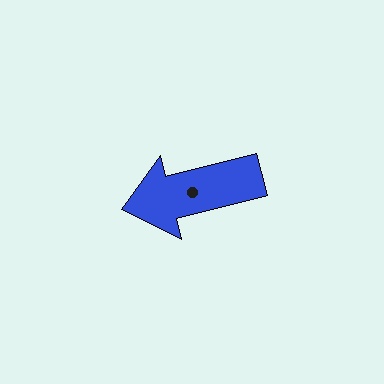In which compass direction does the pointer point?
West.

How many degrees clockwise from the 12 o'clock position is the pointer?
Approximately 256 degrees.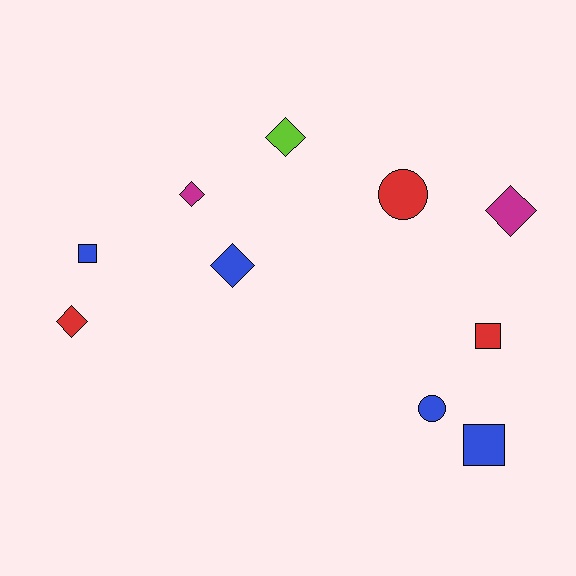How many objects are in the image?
There are 10 objects.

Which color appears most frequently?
Blue, with 4 objects.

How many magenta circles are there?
There are no magenta circles.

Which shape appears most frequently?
Diamond, with 5 objects.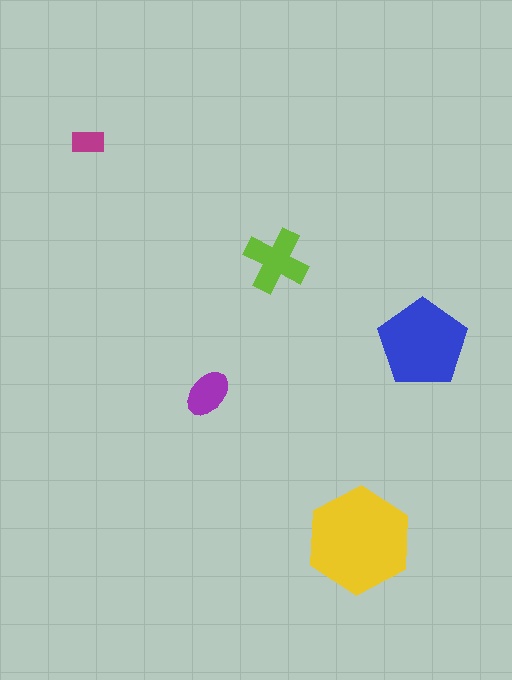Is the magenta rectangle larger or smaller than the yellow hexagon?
Smaller.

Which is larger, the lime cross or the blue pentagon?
The blue pentagon.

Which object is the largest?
The yellow hexagon.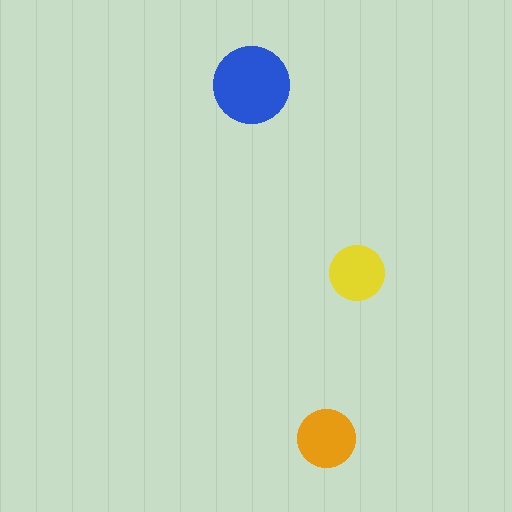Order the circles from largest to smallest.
the blue one, the orange one, the yellow one.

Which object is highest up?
The blue circle is topmost.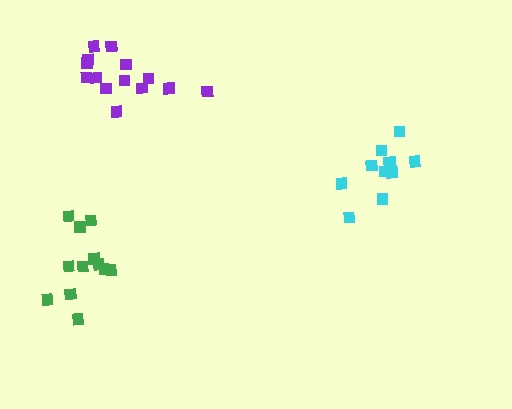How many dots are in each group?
Group 1: 11 dots, Group 2: 14 dots, Group 3: 12 dots (37 total).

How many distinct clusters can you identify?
There are 3 distinct clusters.